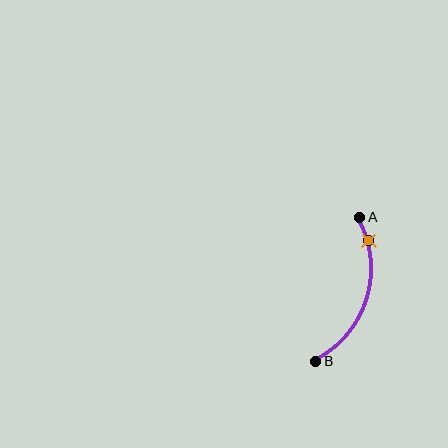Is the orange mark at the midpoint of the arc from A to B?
No. The orange mark lies on the arc but is closer to endpoint A. The arc midpoint would be at the point on the curve equidistant along the arc from both A and B.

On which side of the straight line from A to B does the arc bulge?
The arc bulges to the right of the straight line connecting A and B.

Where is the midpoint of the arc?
The arc midpoint is the point on the curve farthest from the straight line joining A and B. It sits to the right of that line.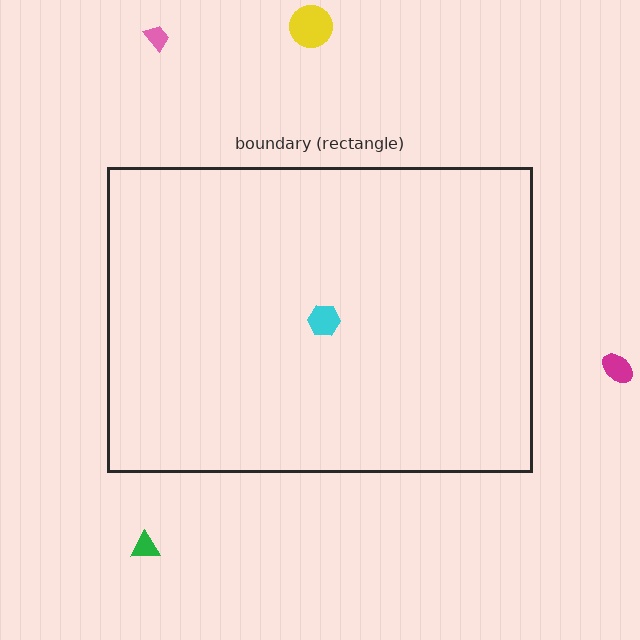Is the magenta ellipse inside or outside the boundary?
Outside.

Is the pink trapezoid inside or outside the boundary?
Outside.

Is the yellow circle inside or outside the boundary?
Outside.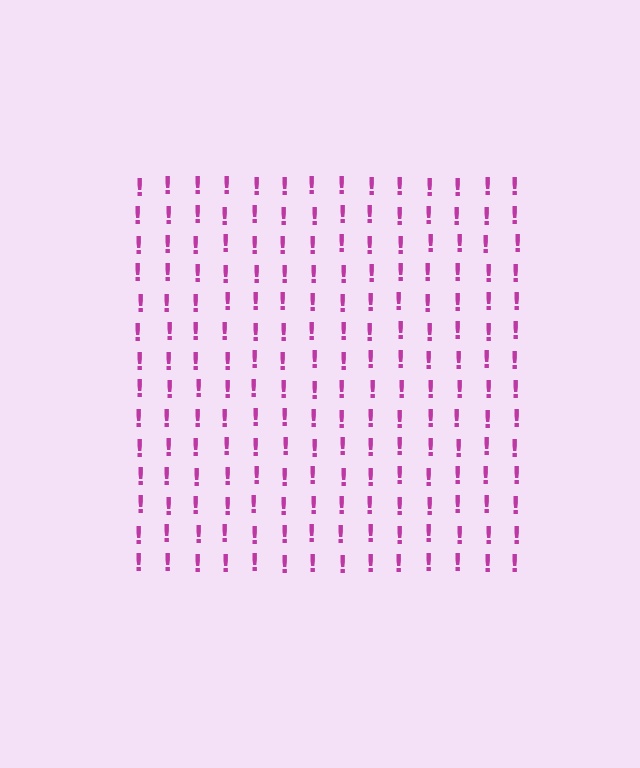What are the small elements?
The small elements are exclamation marks.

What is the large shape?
The large shape is a square.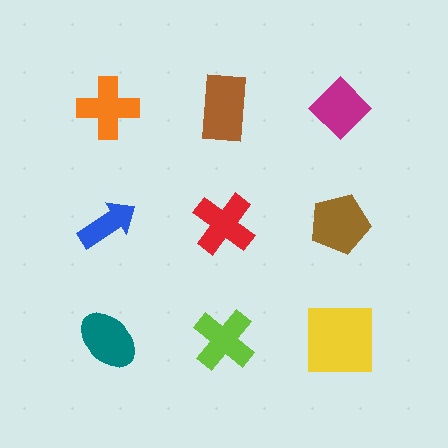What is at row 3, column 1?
A teal ellipse.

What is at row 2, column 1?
A blue arrow.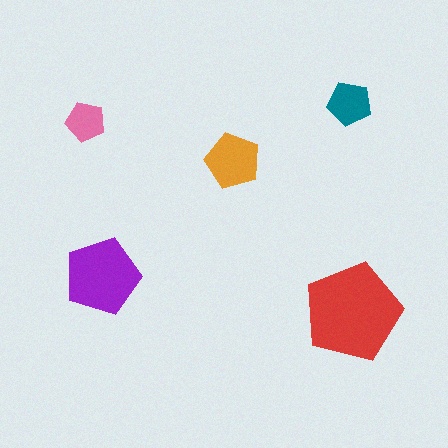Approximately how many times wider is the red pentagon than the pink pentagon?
About 2.5 times wider.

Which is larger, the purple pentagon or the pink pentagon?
The purple one.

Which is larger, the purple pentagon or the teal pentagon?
The purple one.